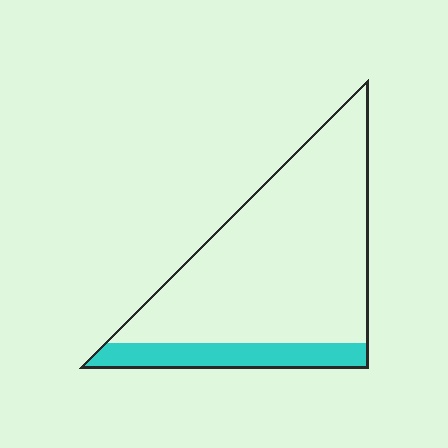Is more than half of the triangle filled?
No.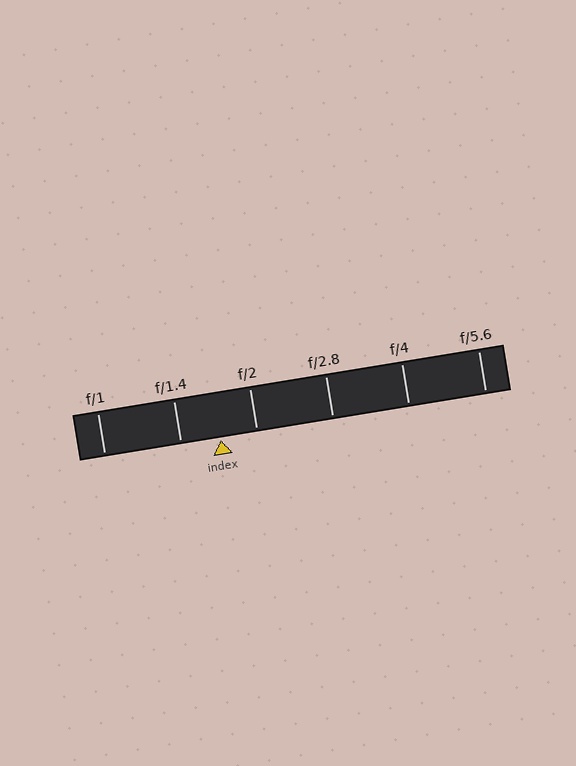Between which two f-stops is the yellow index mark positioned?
The index mark is between f/1.4 and f/2.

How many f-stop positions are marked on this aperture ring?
There are 6 f-stop positions marked.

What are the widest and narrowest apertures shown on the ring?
The widest aperture shown is f/1 and the narrowest is f/5.6.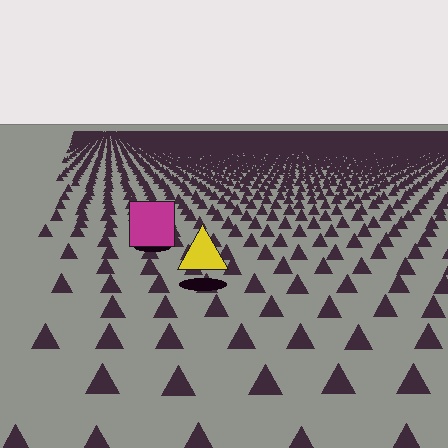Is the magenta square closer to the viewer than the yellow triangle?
No. The yellow triangle is closer — you can tell from the texture gradient: the ground texture is coarser near it.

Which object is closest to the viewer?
The yellow triangle is closest. The texture marks near it are larger and more spread out.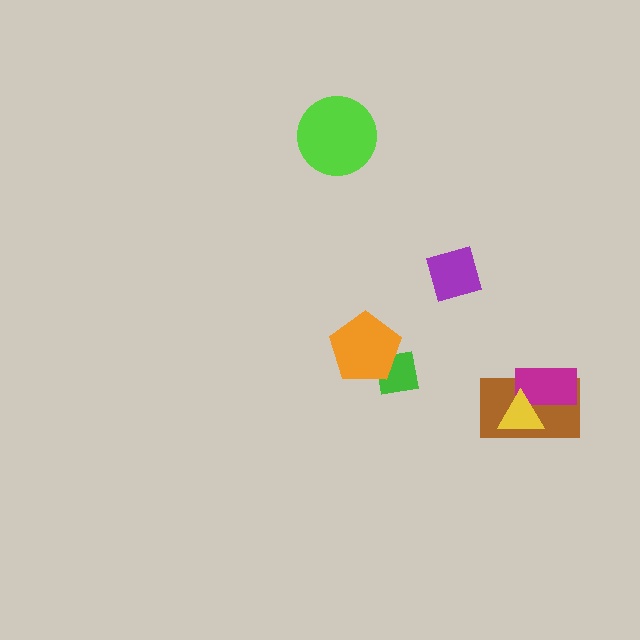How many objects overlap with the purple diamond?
0 objects overlap with the purple diamond.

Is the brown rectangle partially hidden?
Yes, it is partially covered by another shape.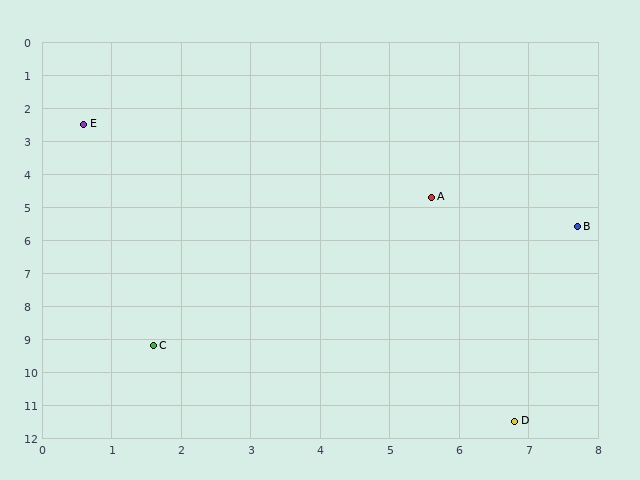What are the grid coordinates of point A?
Point A is at approximately (5.6, 4.7).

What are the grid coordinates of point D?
Point D is at approximately (6.8, 11.5).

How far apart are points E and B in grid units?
Points E and B are about 7.7 grid units apart.